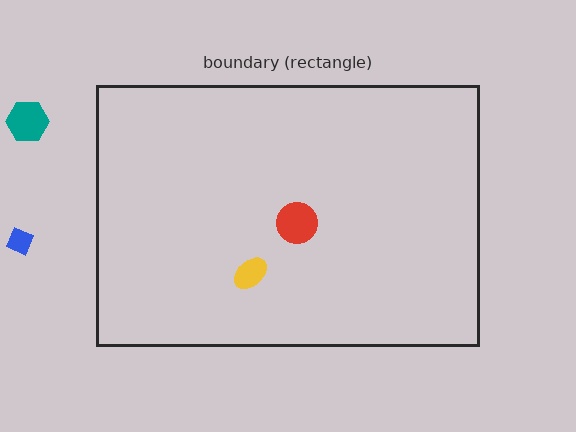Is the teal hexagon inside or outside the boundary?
Outside.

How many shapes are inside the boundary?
2 inside, 2 outside.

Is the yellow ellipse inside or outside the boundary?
Inside.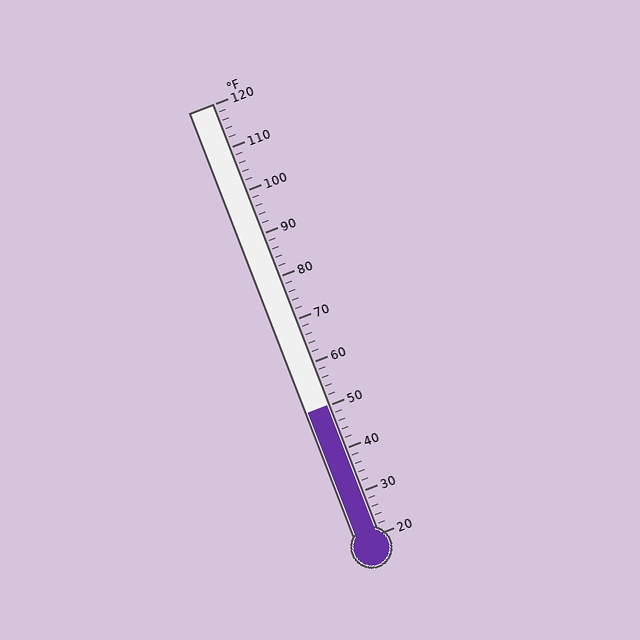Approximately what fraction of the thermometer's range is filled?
The thermometer is filled to approximately 30% of its range.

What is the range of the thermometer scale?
The thermometer scale ranges from 20°F to 120°F.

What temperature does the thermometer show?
The thermometer shows approximately 50°F.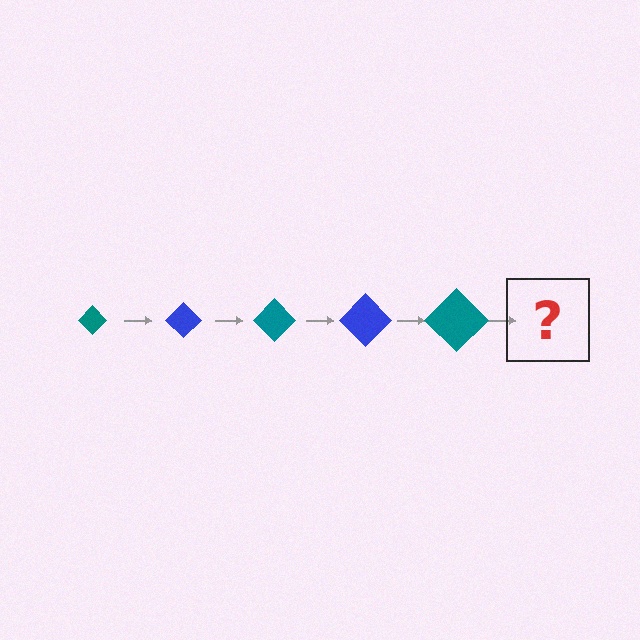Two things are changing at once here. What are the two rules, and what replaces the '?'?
The two rules are that the diamond grows larger each step and the color cycles through teal and blue. The '?' should be a blue diamond, larger than the previous one.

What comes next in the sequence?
The next element should be a blue diamond, larger than the previous one.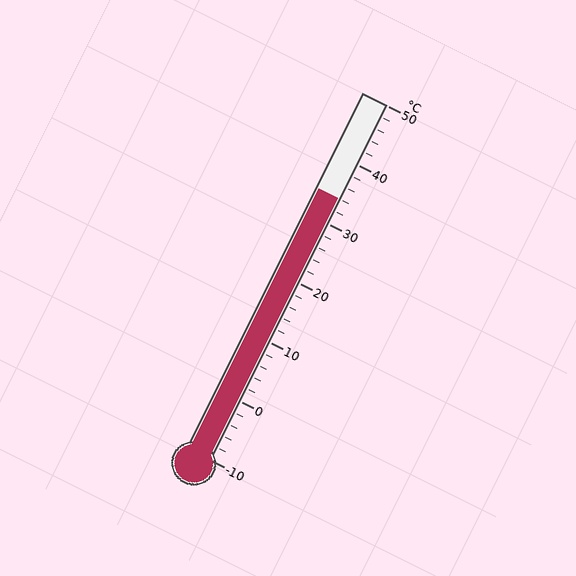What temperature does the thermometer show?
The thermometer shows approximately 34°C.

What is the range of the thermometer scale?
The thermometer scale ranges from -10°C to 50°C.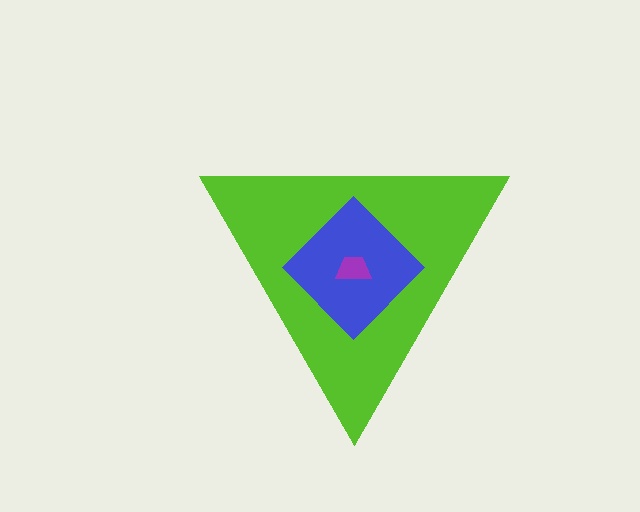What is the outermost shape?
The lime triangle.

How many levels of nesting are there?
3.